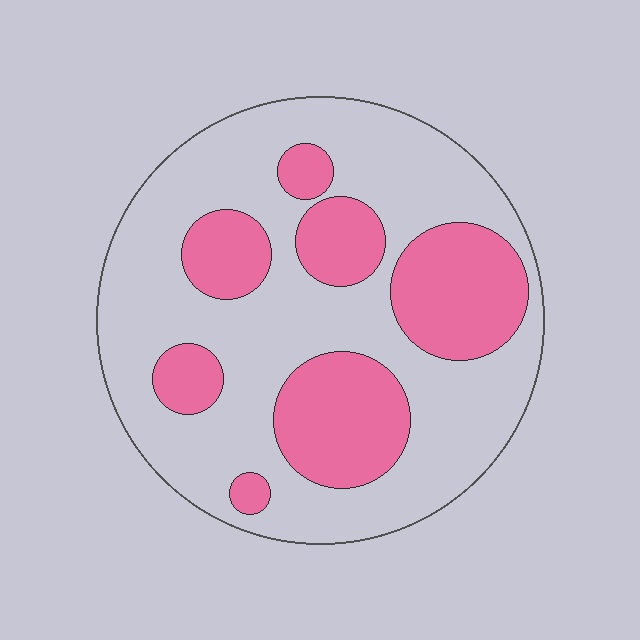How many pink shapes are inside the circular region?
7.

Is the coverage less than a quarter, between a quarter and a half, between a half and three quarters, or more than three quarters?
Between a quarter and a half.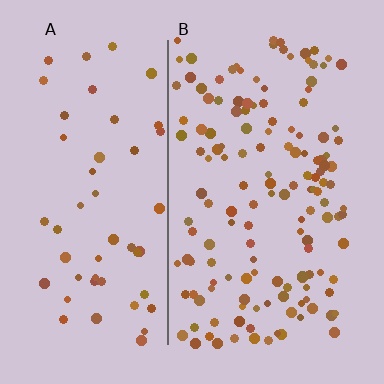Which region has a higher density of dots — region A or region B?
B (the right).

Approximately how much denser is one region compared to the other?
Approximately 2.8× — region B over region A.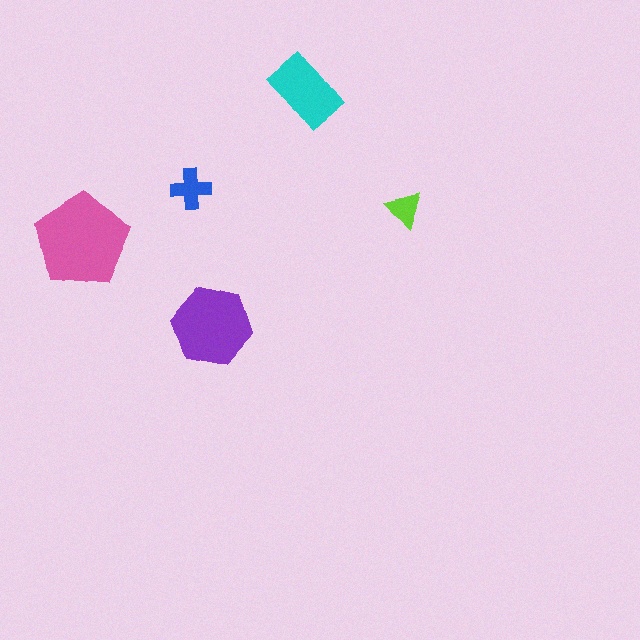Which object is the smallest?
The lime triangle.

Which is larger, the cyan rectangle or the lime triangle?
The cyan rectangle.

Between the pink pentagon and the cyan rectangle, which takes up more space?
The pink pentagon.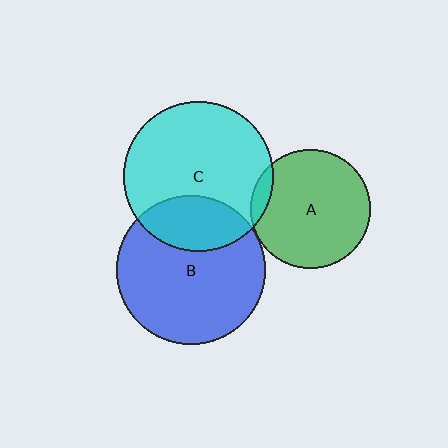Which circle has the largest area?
Circle C (cyan).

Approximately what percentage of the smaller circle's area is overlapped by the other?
Approximately 25%.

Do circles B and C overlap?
Yes.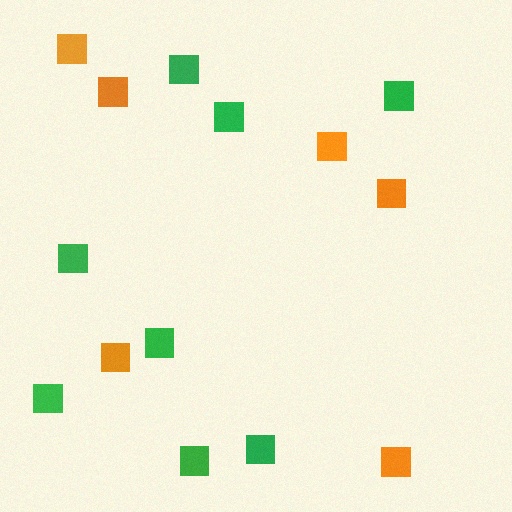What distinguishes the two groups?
There are 2 groups: one group of orange squares (6) and one group of green squares (8).